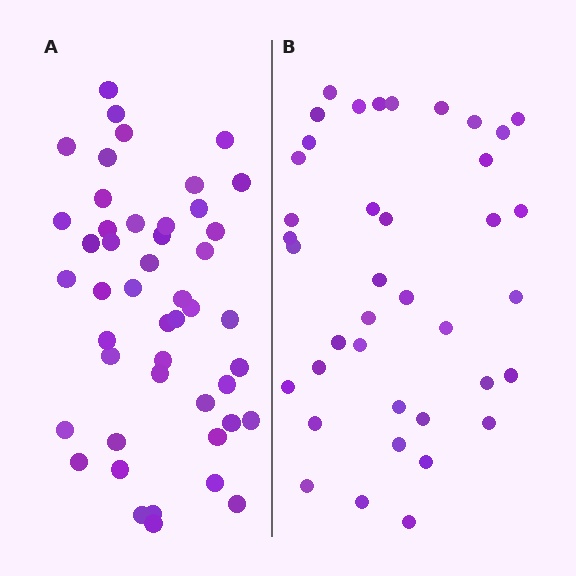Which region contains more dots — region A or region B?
Region A (the left region) has more dots.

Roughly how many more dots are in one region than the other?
Region A has roughly 8 or so more dots than region B.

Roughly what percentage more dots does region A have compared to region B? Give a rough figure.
About 20% more.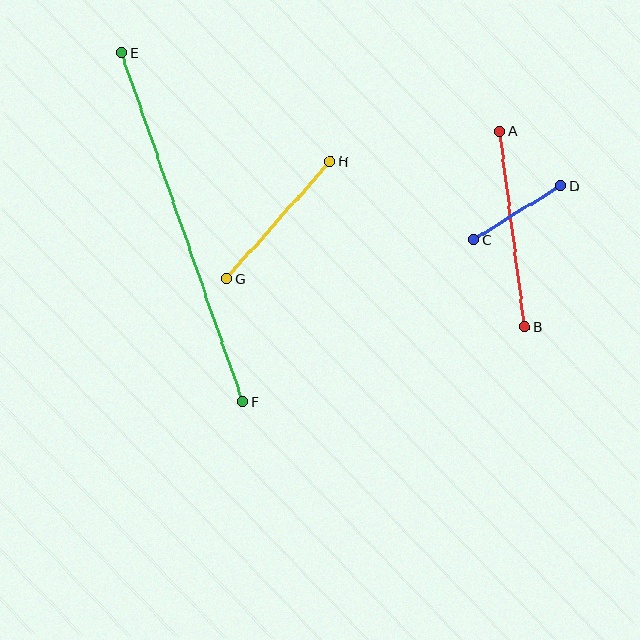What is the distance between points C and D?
The distance is approximately 102 pixels.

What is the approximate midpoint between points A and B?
The midpoint is at approximately (512, 229) pixels.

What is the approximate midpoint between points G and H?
The midpoint is at approximately (278, 220) pixels.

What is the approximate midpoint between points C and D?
The midpoint is at approximately (517, 213) pixels.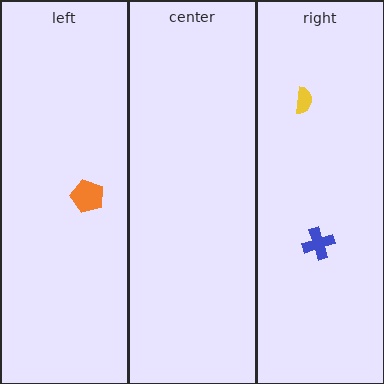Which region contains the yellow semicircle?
The right region.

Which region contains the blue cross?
The right region.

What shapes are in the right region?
The yellow semicircle, the blue cross.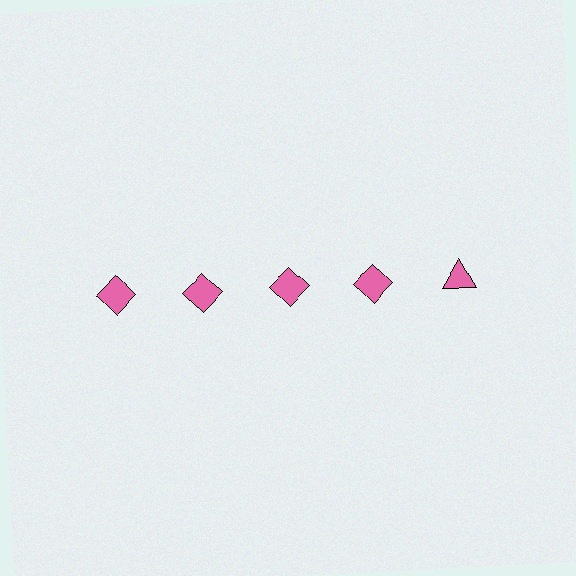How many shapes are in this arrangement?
There are 5 shapes arranged in a grid pattern.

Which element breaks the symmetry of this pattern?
The pink triangle in the top row, rightmost column breaks the symmetry. All other shapes are pink diamonds.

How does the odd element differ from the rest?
It has a different shape: triangle instead of diamond.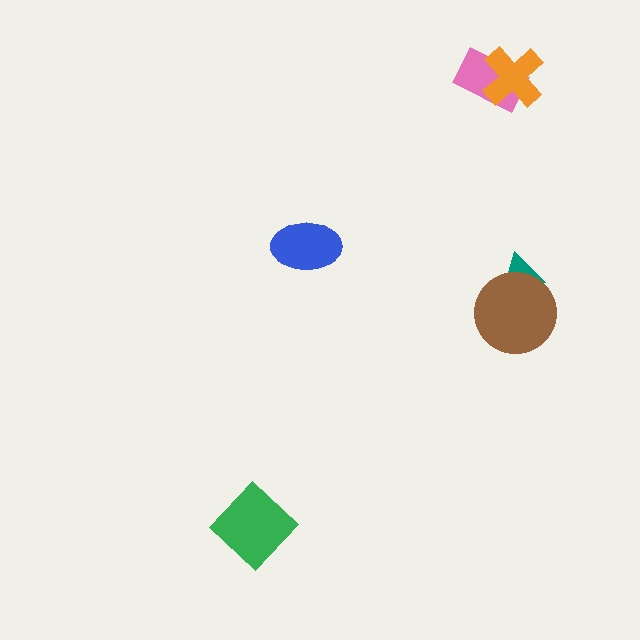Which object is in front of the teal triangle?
The brown circle is in front of the teal triangle.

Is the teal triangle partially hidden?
Yes, it is partially covered by another shape.